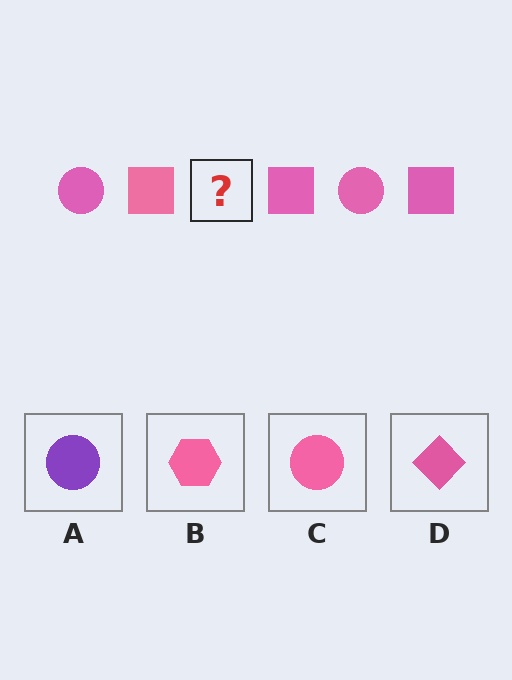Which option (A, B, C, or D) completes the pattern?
C.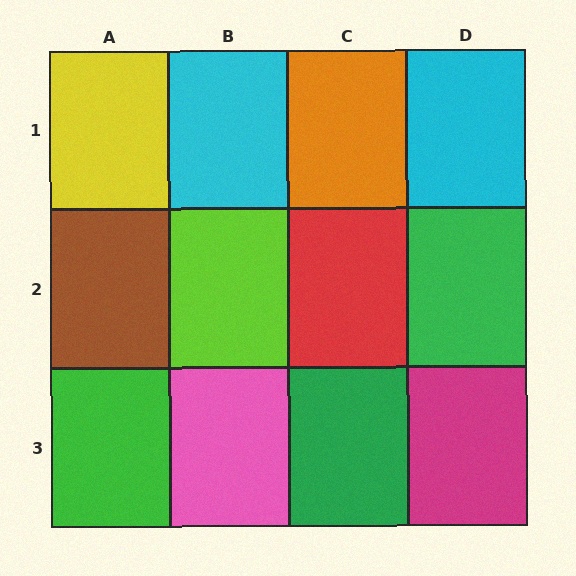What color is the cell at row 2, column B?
Lime.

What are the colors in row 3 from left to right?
Green, pink, green, magenta.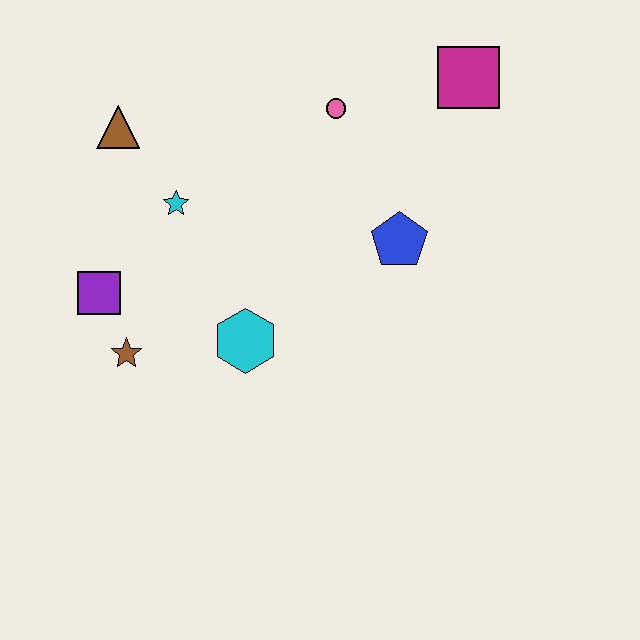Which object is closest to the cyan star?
The brown triangle is closest to the cyan star.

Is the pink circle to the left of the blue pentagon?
Yes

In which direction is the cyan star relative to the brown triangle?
The cyan star is below the brown triangle.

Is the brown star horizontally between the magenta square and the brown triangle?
Yes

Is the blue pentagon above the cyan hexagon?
Yes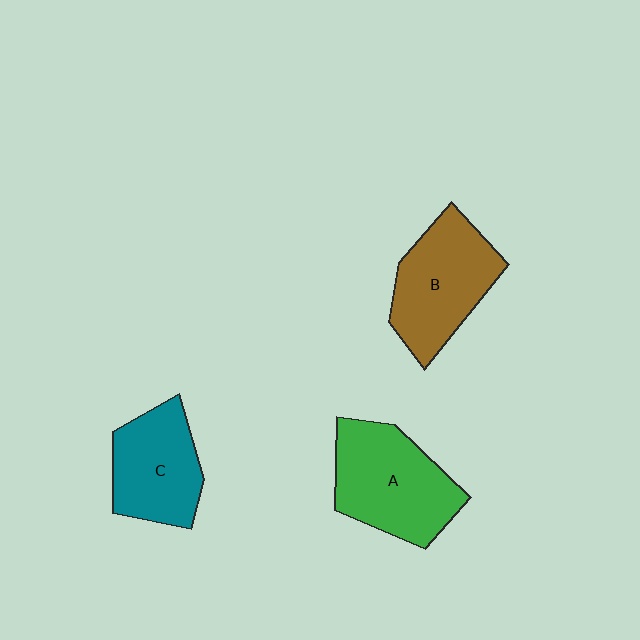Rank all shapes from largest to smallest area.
From largest to smallest: A (green), B (brown), C (teal).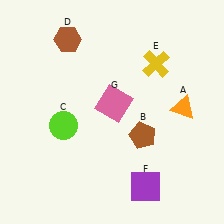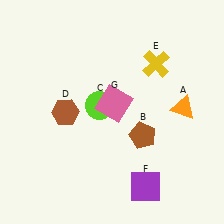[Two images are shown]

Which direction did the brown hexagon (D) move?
The brown hexagon (D) moved down.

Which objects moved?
The objects that moved are: the lime circle (C), the brown hexagon (D).